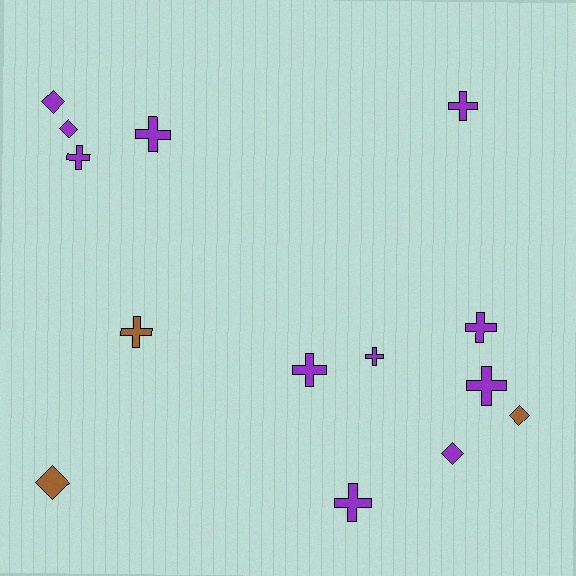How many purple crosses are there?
There are 8 purple crosses.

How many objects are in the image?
There are 14 objects.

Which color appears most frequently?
Purple, with 11 objects.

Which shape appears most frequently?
Cross, with 9 objects.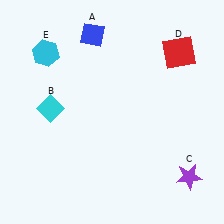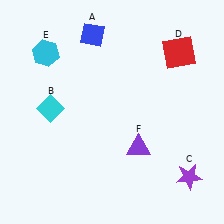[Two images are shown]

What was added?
A purple triangle (F) was added in Image 2.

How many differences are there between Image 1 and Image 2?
There is 1 difference between the two images.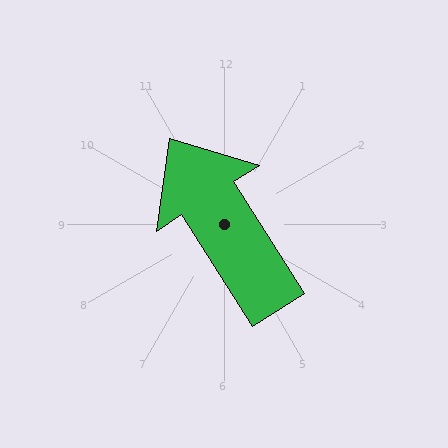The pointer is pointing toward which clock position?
Roughly 11 o'clock.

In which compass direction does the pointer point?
Northwest.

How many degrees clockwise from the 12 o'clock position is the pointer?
Approximately 328 degrees.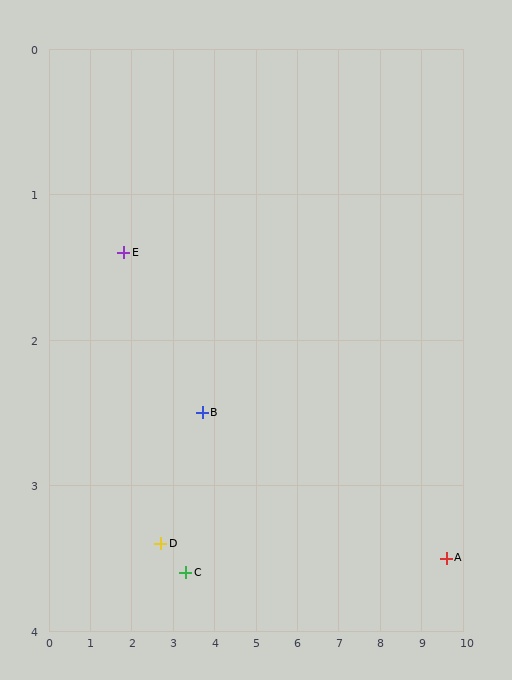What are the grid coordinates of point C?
Point C is at approximately (3.3, 3.6).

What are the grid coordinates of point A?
Point A is at approximately (9.6, 3.5).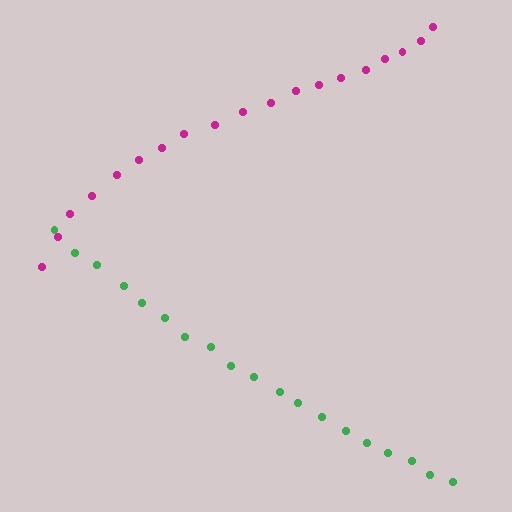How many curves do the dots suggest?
There are 2 distinct paths.